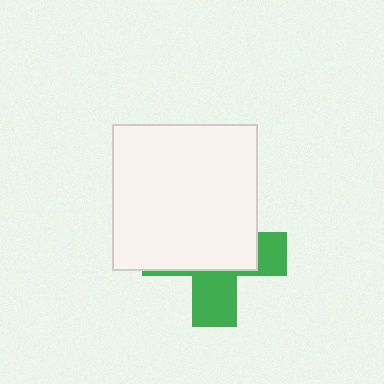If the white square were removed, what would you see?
You would see the complete green cross.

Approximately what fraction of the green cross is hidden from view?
Roughly 62% of the green cross is hidden behind the white square.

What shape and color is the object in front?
The object in front is a white square.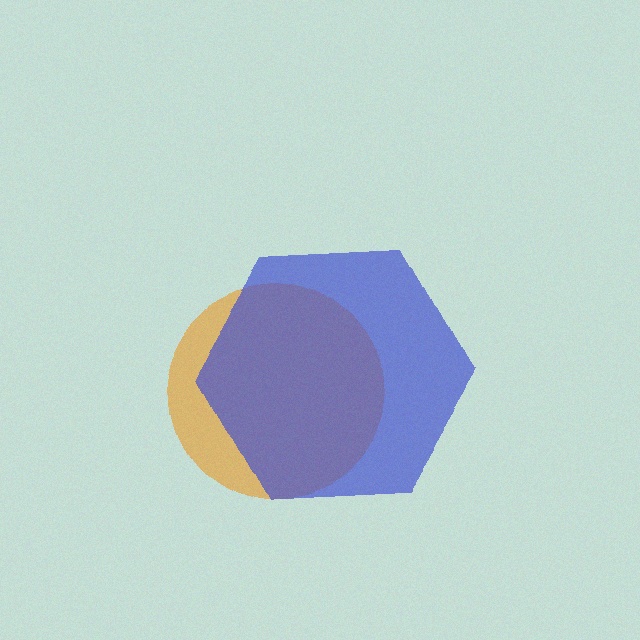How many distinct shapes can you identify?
There are 2 distinct shapes: an orange circle, a blue hexagon.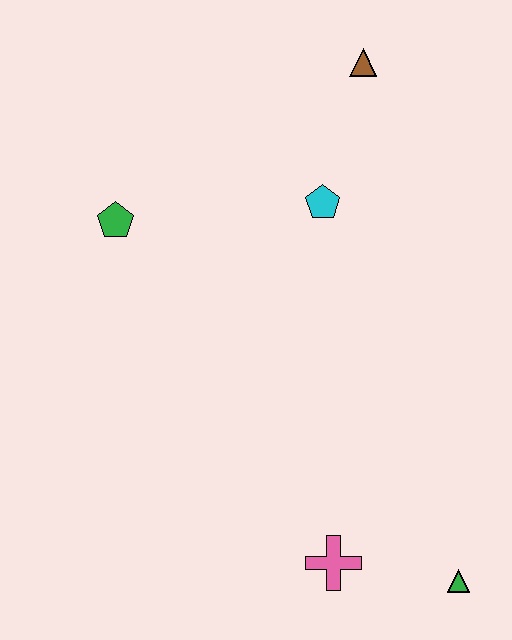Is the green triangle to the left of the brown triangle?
No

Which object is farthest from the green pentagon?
The green triangle is farthest from the green pentagon.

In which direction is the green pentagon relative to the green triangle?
The green pentagon is above the green triangle.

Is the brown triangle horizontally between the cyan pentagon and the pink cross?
No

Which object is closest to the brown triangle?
The cyan pentagon is closest to the brown triangle.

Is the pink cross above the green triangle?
Yes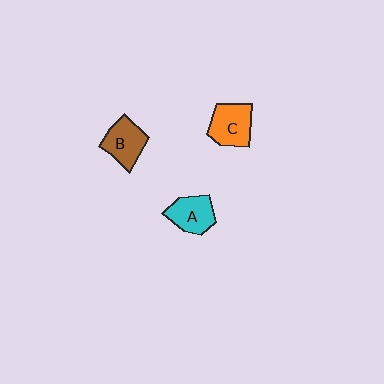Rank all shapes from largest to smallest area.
From largest to smallest: C (orange), B (brown), A (cyan).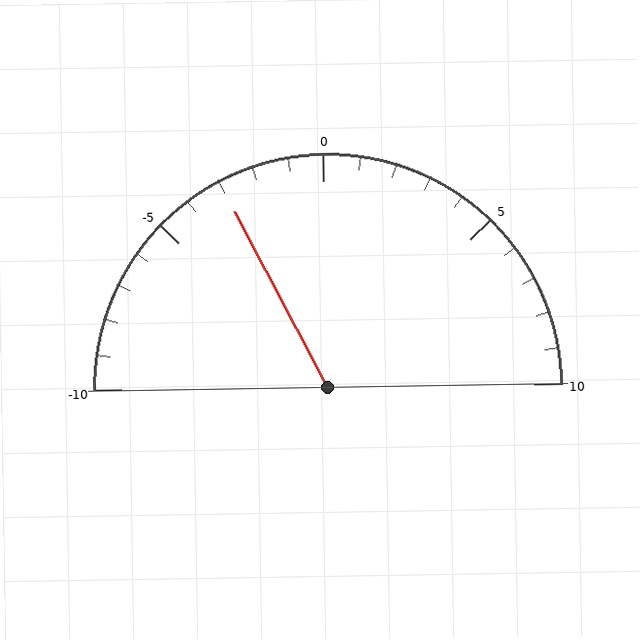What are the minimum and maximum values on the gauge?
The gauge ranges from -10 to 10.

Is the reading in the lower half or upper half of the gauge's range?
The reading is in the lower half of the range (-10 to 10).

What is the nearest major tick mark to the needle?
The nearest major tick mark is -5.